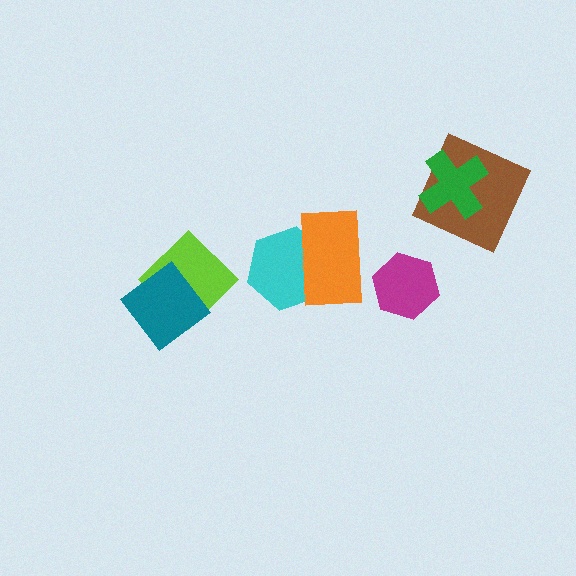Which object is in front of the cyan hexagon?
The orange rectangle is in front of the cyan hexagon.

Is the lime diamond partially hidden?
Yes, it is partially covered by another shape.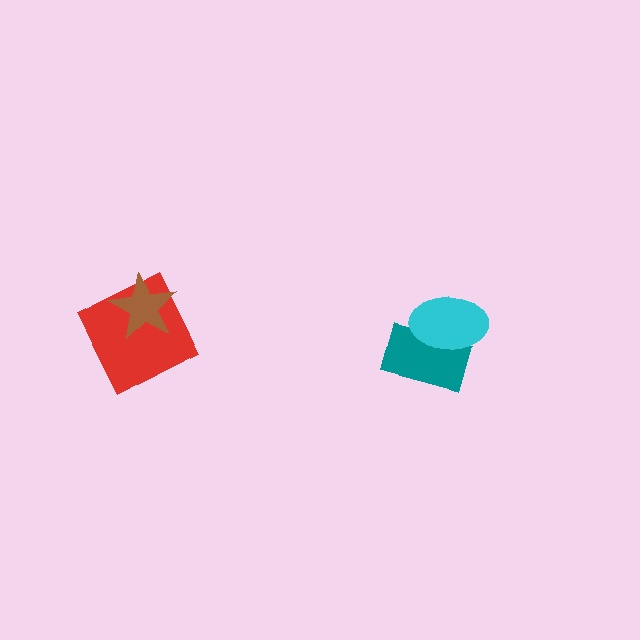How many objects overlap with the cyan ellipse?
1 object overlaps with the cyan ellipse.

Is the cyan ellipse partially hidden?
No, no other shape covers it.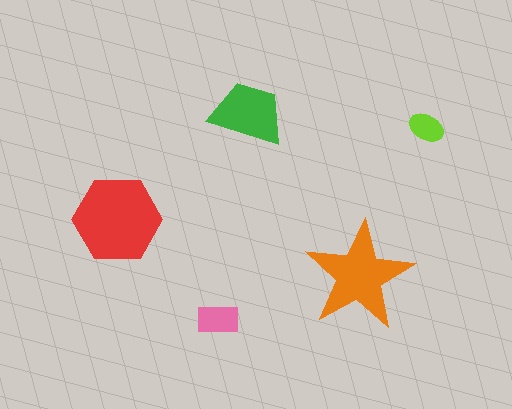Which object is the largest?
The red hexagon.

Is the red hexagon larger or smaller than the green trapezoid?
Larger.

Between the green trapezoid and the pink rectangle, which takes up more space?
The green trapezoid.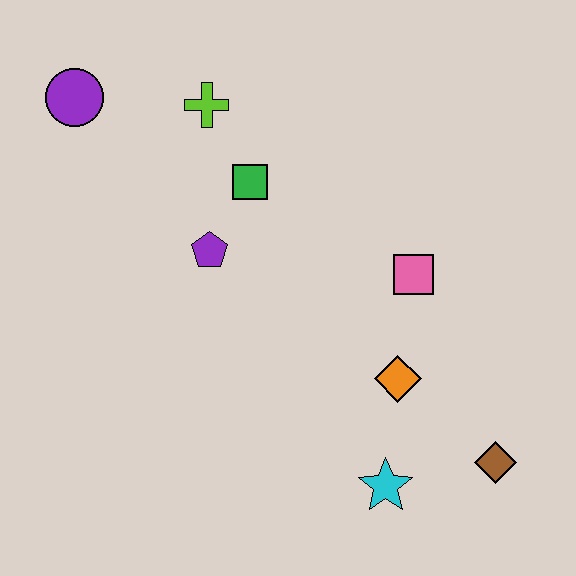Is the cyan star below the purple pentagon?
Yes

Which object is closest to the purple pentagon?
The green square is closest to the purple pentagon.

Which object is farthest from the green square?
The brown diamond is farthest from the green square.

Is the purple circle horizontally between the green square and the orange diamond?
No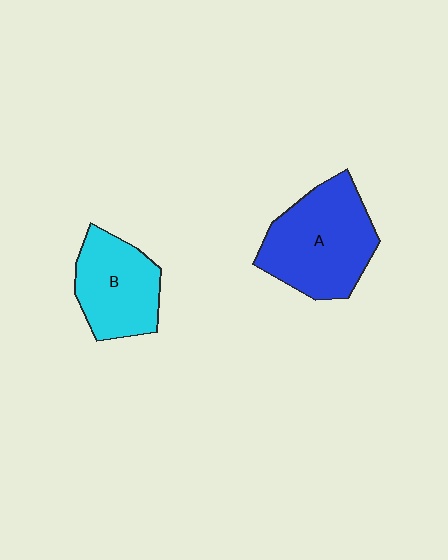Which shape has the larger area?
Shape A (blue).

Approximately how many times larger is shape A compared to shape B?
Approximately 1.4 times.